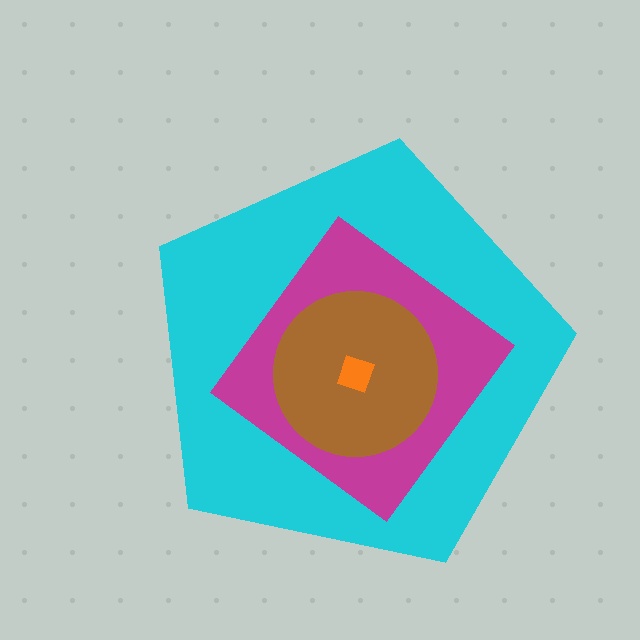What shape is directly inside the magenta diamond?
The brown circle.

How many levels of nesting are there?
4.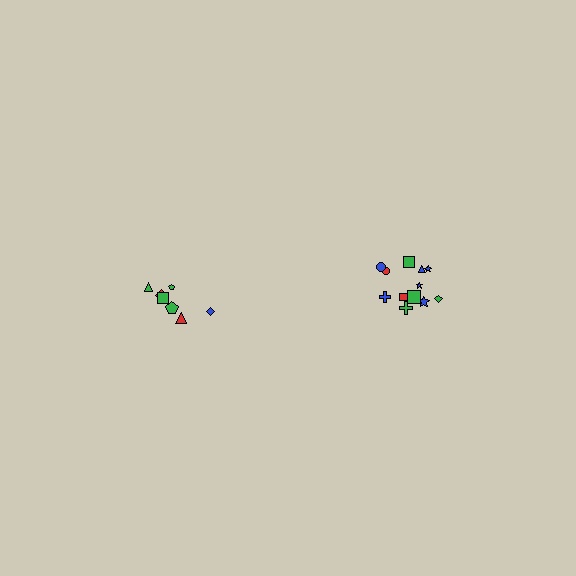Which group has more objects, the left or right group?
The right group.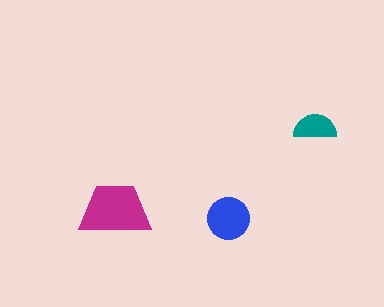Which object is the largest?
The magenta trapezoid.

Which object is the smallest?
The teal semicircle.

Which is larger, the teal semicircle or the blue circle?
The blue circle.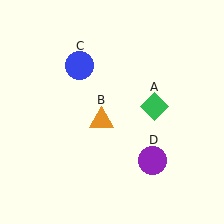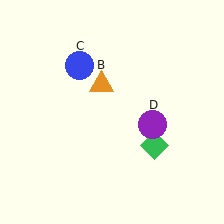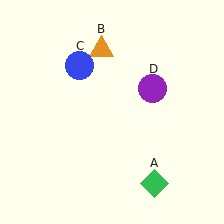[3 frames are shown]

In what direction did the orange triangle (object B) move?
The orange triangle (object B) moved up.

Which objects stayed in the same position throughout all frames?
Blue circle (object C) remained stationary.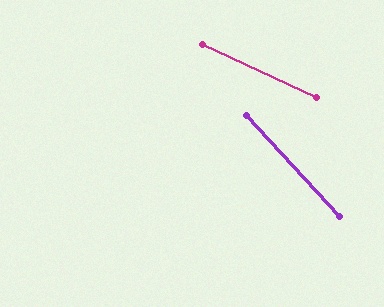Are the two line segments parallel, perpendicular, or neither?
Neither parallel nor perpendicular — they differ by about 22°.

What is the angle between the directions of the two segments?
Approximately 22 degrees.